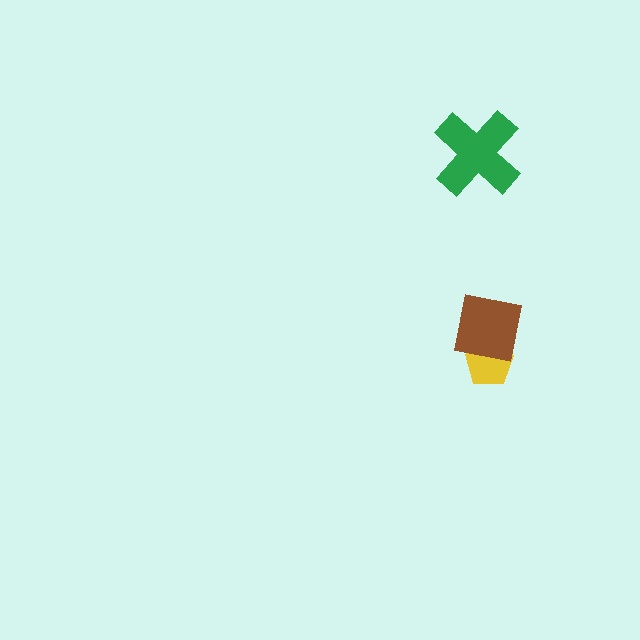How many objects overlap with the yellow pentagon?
1 object overlaps with the yellow pentagon.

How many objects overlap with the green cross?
0 objects overlap with the green cross.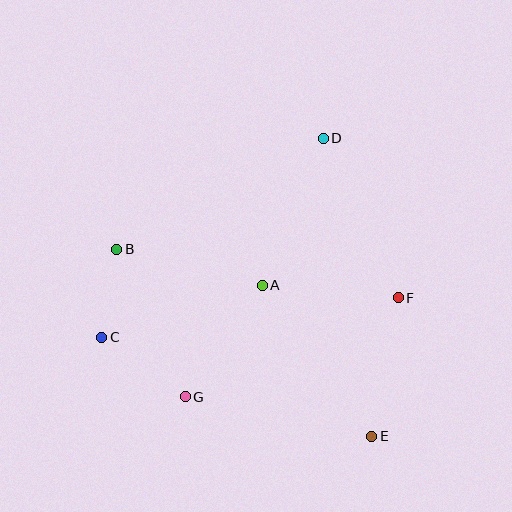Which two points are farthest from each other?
Points B and E are farthest from each other.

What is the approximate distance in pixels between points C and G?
The distance between C and G is approximately 103 pixels.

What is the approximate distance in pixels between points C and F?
The distance between C and F is approximately 299 pixels.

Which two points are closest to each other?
Points B and C are closest to each other.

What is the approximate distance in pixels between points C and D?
The distance between C and D is approximately 298 pixels.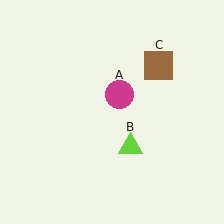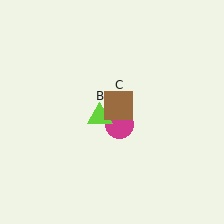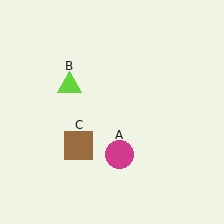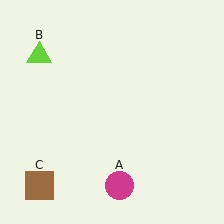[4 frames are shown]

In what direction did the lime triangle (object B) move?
The lime triangle (object B) moved up and to the left.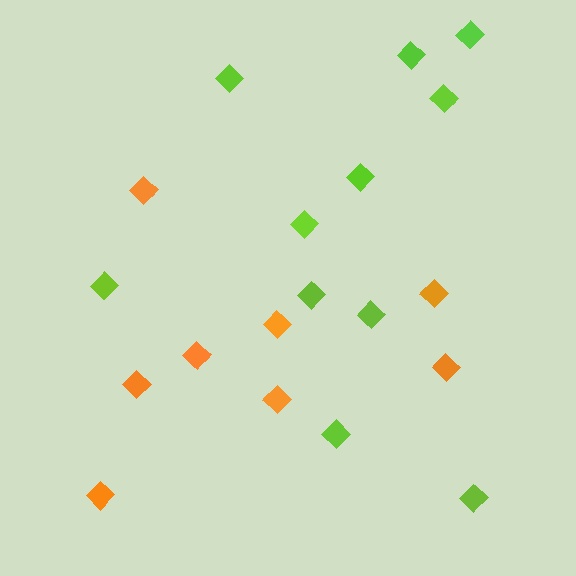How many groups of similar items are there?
There are 2 groups: one group of lime diamonds (11) and one group of orange diamonds (8).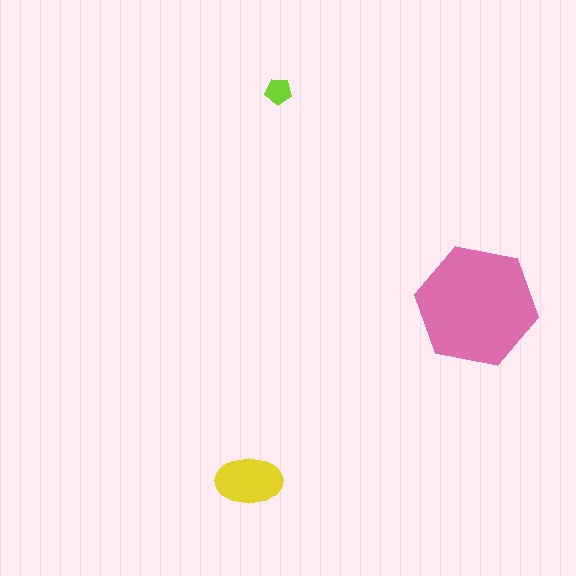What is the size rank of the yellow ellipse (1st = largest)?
2nd.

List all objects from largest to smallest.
The pink hexagon, the yellow ellipse, the lime pentagon.